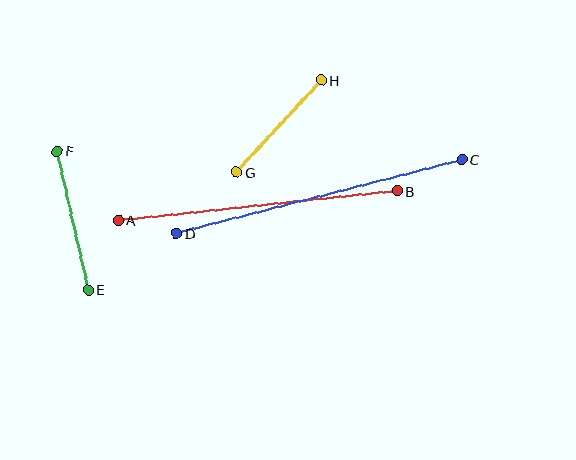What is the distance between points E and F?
The distance is approximately 142 pixels.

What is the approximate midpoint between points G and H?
The midpoint is at approximately (279, 126) pixels.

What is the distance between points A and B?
The distance is approximately 280 pixels.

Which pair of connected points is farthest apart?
Points C and D are farthest apart.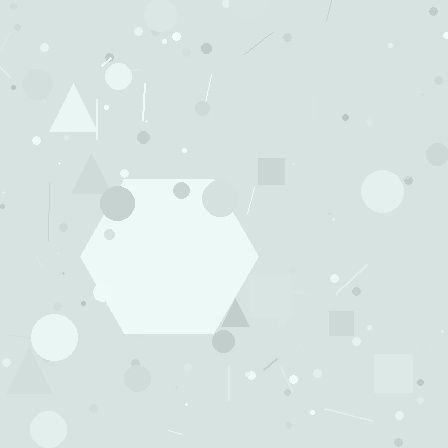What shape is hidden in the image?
A hexagon is hidden in the image.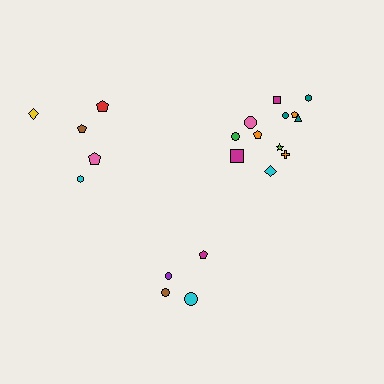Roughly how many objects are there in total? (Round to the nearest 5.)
Roughly 20 objects in total.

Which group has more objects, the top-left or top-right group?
The top-right group.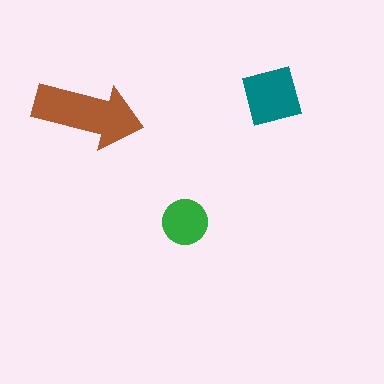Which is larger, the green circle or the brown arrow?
The brown arrow.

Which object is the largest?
The brown arrow.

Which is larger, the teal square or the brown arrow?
The brown arrow.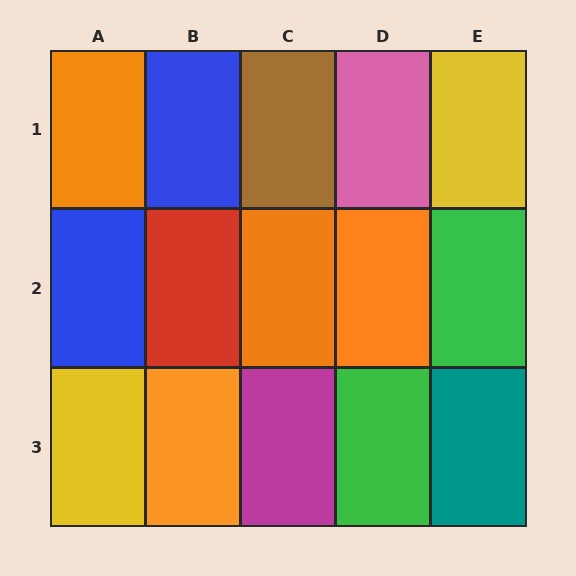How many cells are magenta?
1 cell is magenta.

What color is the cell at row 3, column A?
Yellow.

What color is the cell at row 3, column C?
Magenta.